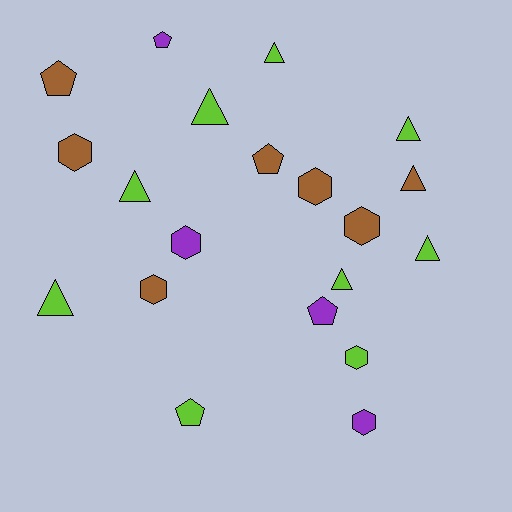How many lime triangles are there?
There are 7 lime triangles.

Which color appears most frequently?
Lime, with 9 objects.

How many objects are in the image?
There are 20 objects.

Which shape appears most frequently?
Triangle, with 8 objects.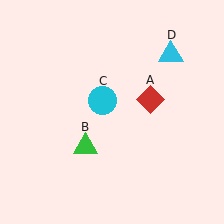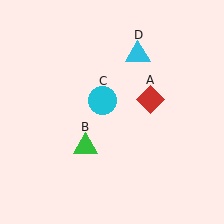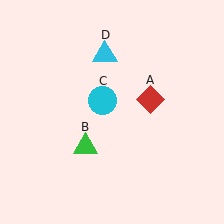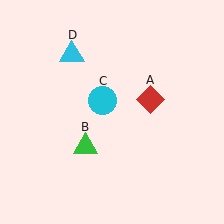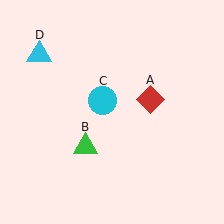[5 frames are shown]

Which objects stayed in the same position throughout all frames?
Red diamond (object A) and green triangle (object B) and cyan circle (object C) remained stationary.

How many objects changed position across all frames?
1 object changed position: cyan triangle (object D).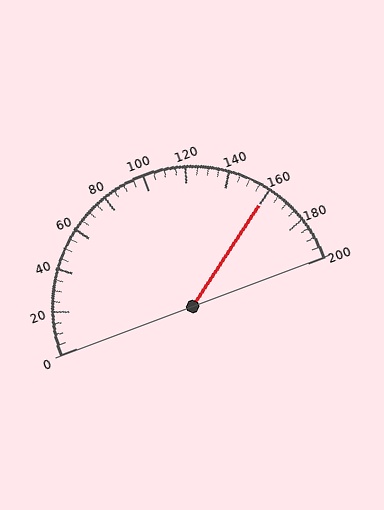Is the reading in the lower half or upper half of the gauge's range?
The reading is in the upper half of the range (0 to 200).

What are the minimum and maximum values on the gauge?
The gauge ranges from 0 to 200.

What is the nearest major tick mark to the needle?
The nearest major tick mark is 160.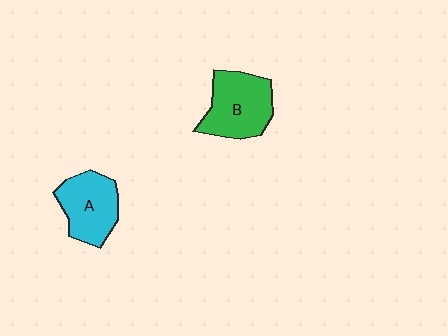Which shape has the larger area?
Shape B (green).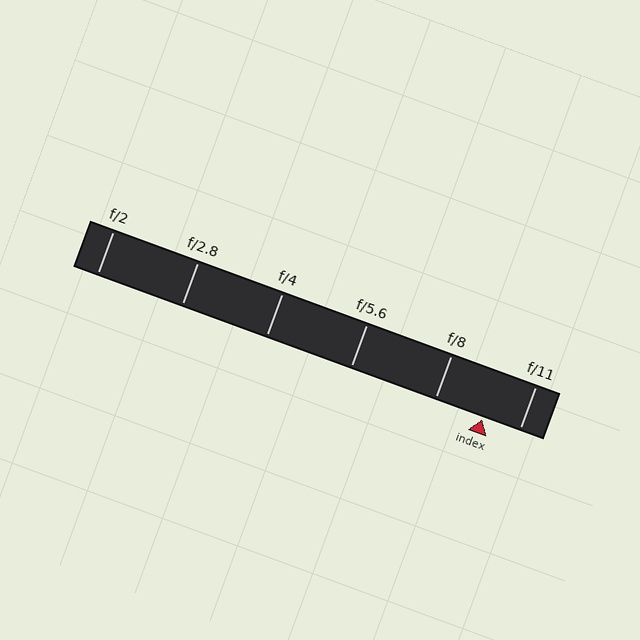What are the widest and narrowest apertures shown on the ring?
The widest aperture shown is f/2 and the narrowest is f/11.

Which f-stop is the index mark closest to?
The index mark is closest to f/11.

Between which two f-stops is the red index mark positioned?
The index mark is between f/8 and f/11.